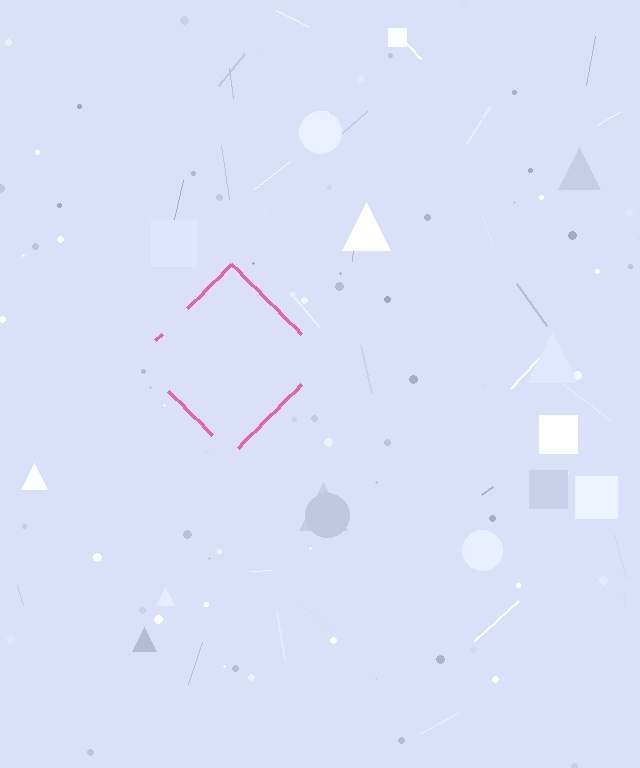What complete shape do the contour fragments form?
The contour fragments form a diamond.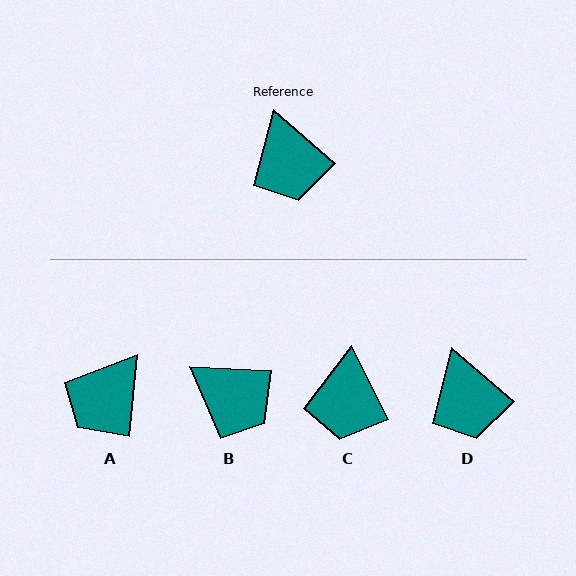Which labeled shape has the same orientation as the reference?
D.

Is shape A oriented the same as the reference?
No, it is off by about 55 degrees.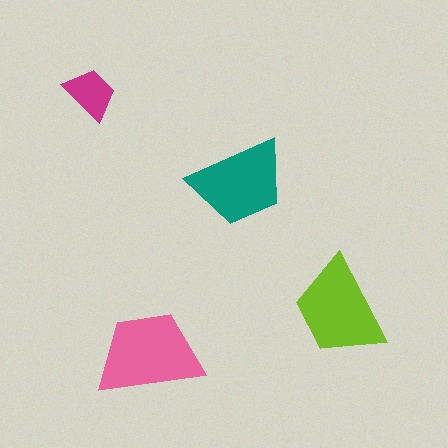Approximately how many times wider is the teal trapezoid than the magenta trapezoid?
About 2 times wider.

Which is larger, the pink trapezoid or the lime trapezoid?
The pink one.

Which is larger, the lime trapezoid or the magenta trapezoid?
The lime one.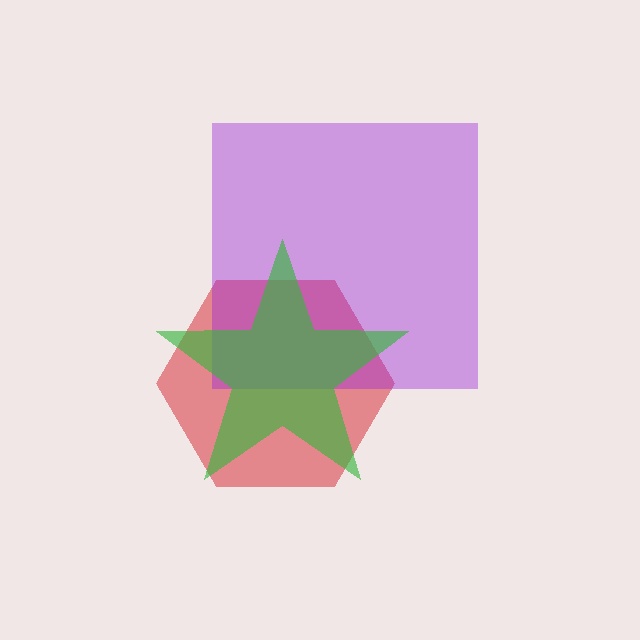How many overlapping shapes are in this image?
There are 3 overlapping shapes in the image.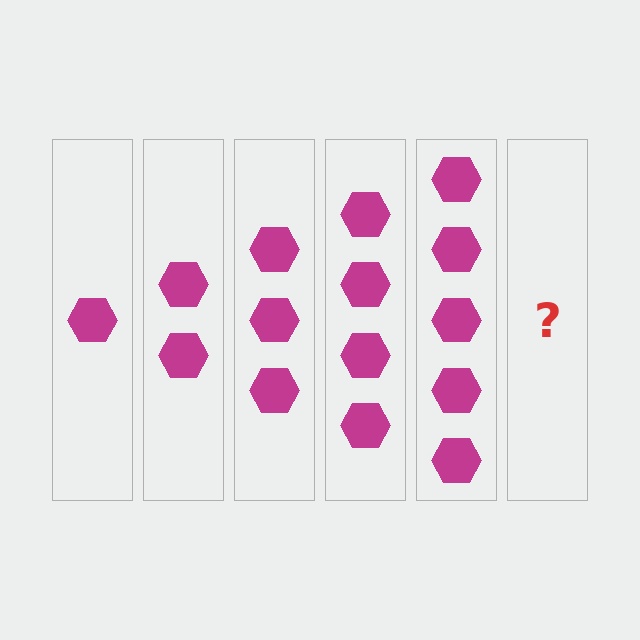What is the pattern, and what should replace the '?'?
The pattern is that each step adds one more hexagon. The '?' should be 6 hexagons.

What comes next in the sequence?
The next element should be 6 hexagons.